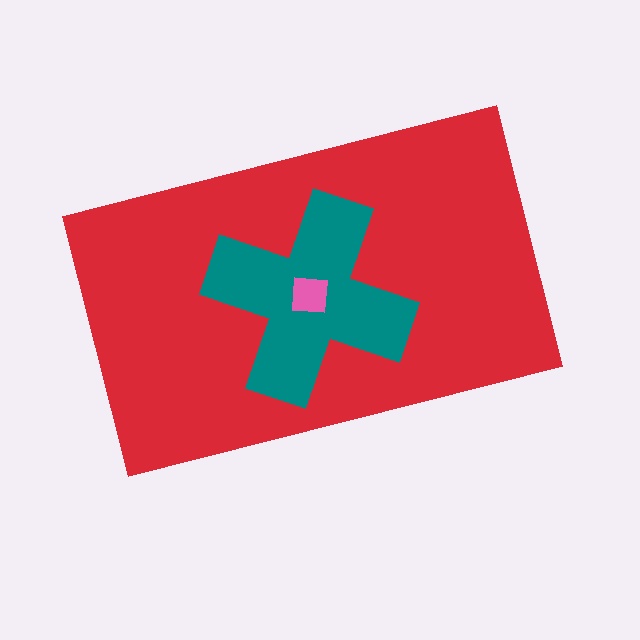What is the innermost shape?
The pink square.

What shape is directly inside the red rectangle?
The teal cross.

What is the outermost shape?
The red rectangle.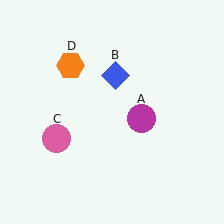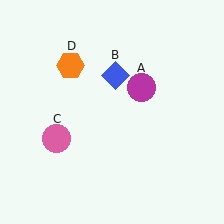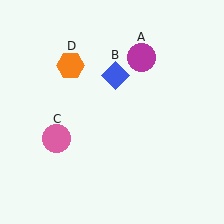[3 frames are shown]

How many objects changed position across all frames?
1 object changed position: magenta circle (object A).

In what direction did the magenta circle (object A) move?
The magenta circle (object A) moved up.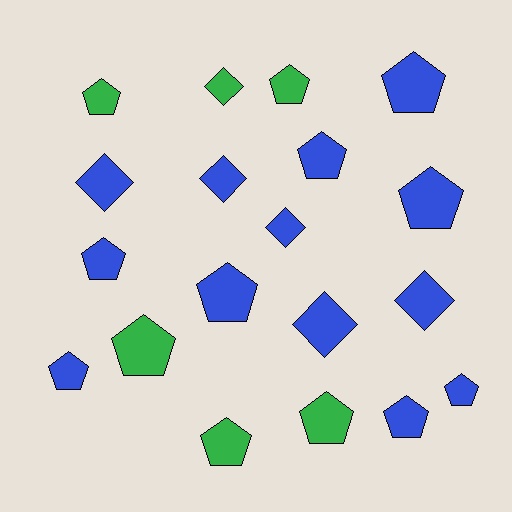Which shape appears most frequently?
Pentagon, with 13 objects.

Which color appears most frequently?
Blue, with 13 objects.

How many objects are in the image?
There are 19 objects.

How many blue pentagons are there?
There are 8 blue pentagons.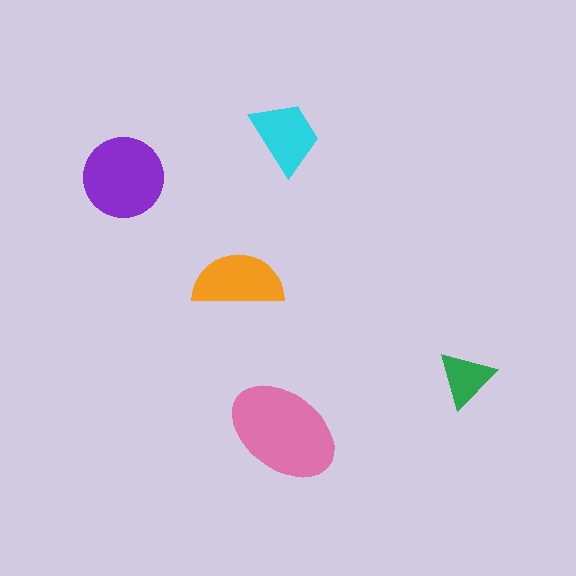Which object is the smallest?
The green triangle.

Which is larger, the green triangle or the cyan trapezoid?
The cyan trapezoid.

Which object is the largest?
The pink ellipse.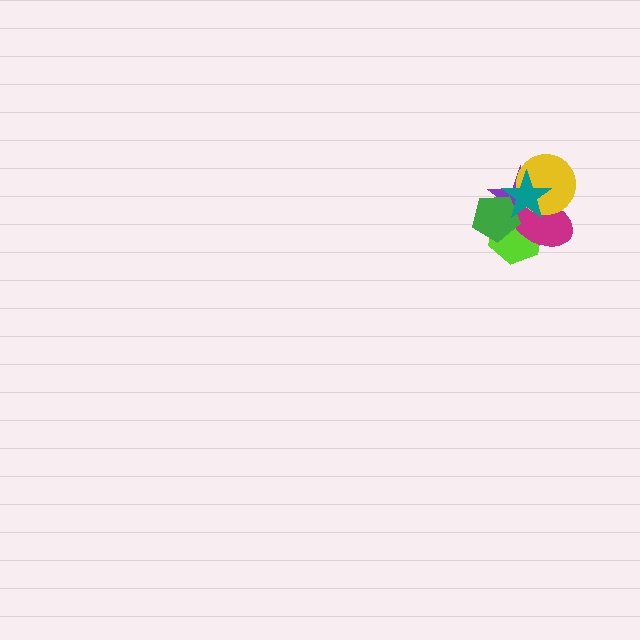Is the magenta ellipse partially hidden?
Yes, it is partially covered by another shape.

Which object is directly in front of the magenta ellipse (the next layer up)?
The green pentagon is directly in front of the magenta ellipse.